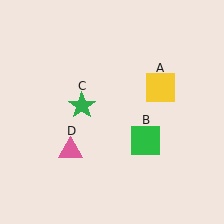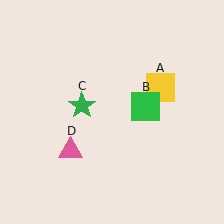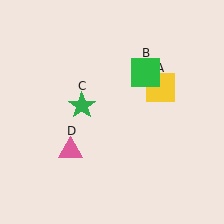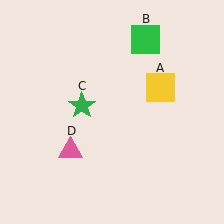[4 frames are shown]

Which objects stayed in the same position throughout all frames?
Yellow square (object A) and green star (object C) and pink triangle (object D) remained stationary.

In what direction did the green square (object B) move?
The green square (object B) moved up.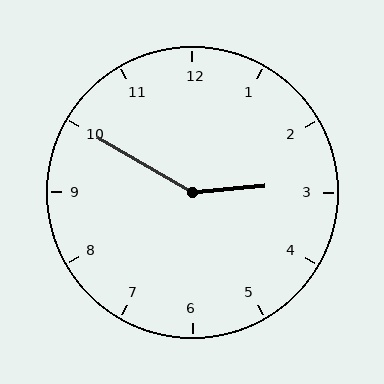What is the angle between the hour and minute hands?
Approximately 145 degrees.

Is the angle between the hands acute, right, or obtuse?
It is obtuse.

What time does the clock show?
2:50.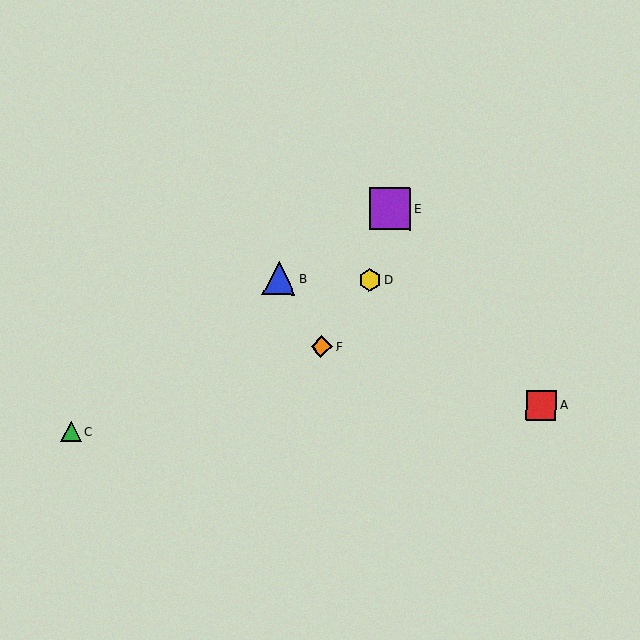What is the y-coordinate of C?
Object C is at y≈431.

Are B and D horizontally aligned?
Yes, both are at y≈278.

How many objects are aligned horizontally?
2 objects (B, D) are aligned horizontally.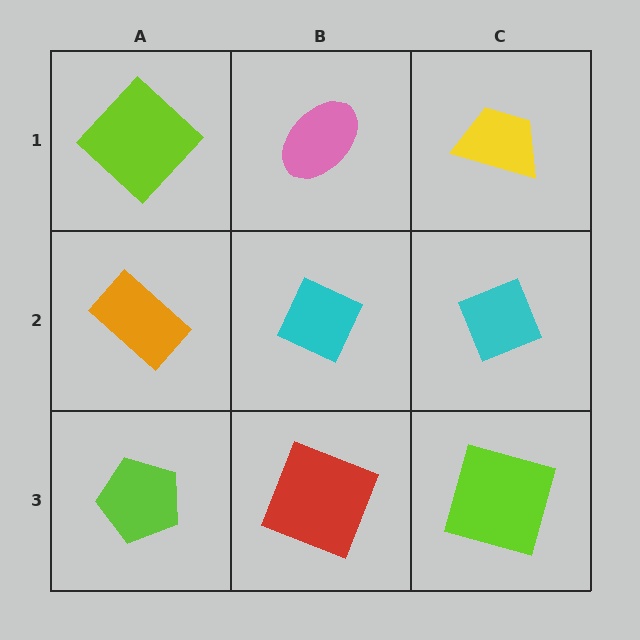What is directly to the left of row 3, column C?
A red square.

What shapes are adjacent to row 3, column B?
A cyan diamond (row 2, column B), a lime pentagon (row 3, column A), a lime square (row 3, column C).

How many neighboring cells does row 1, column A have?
2.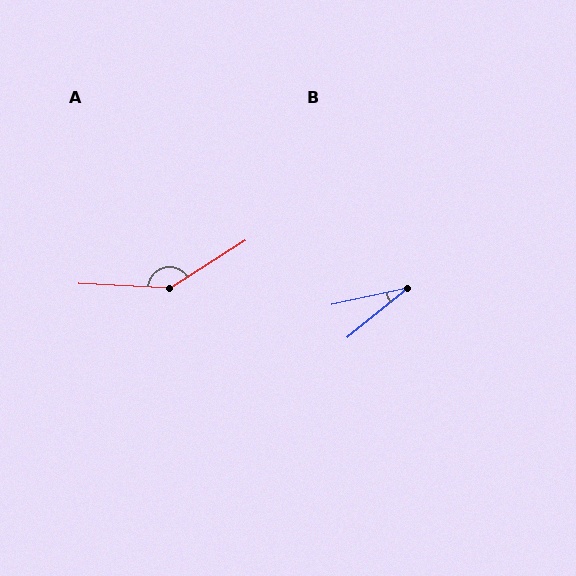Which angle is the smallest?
B, at approximately 27 degrees.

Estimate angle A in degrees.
Approximately 145 degrees.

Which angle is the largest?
A, at approximately 145 degrees.